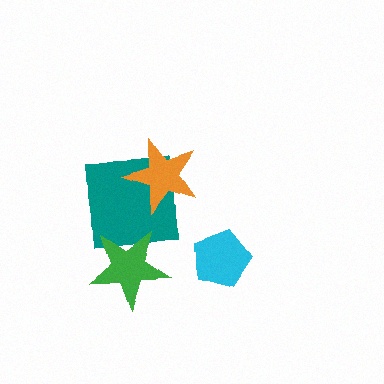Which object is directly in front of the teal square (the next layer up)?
The orange star is directly in front of the teal square.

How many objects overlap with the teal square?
2 objects overlap with the teal square.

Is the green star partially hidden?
No, no other shape covers it.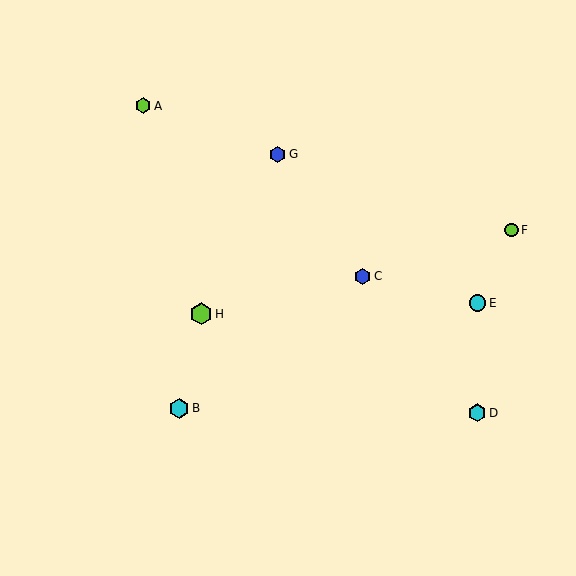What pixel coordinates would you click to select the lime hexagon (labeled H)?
Click at (201, 314) to select the lime hexagon H.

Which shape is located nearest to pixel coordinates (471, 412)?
The cyan hexagon (labeled D) at (477, 413) is nearest to that location.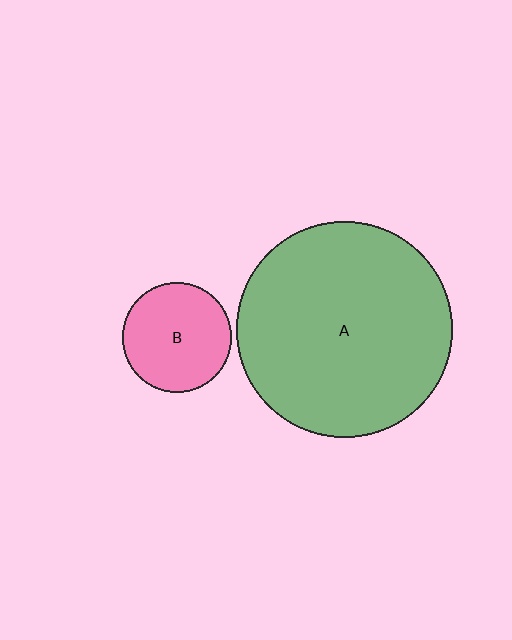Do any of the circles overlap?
No, none of the circles overlap.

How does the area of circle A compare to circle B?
Approximately 3.9 times.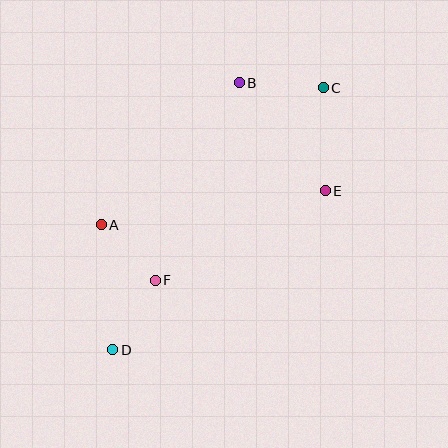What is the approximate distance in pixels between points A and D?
The distance between A and D is approximately 125 pixels.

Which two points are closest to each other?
Points A and F are closest to each other.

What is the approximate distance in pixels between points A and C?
The distance between A and C is approximately 261 pixels.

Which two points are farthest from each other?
Points C and D are farthest from each other.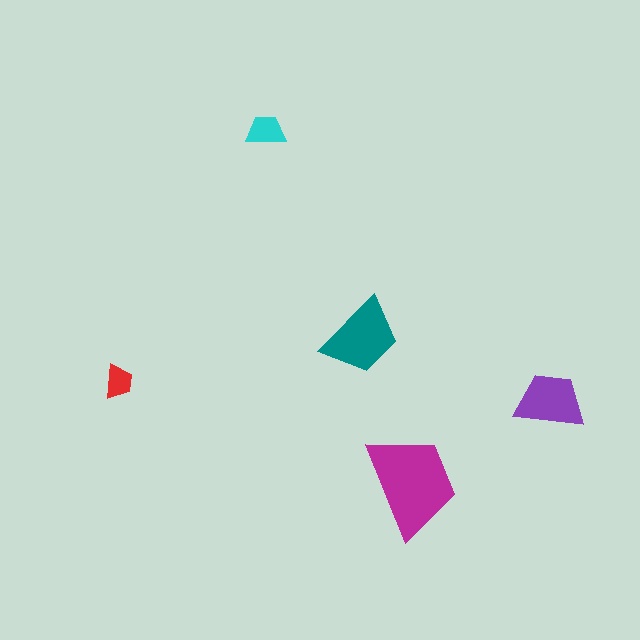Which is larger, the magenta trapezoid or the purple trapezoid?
The magenta one.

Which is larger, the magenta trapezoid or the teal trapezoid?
The magenta one.